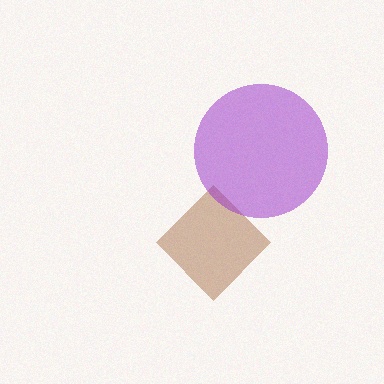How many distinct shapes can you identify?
There are 2 distinct shapes: a brown diamond, a purple circle.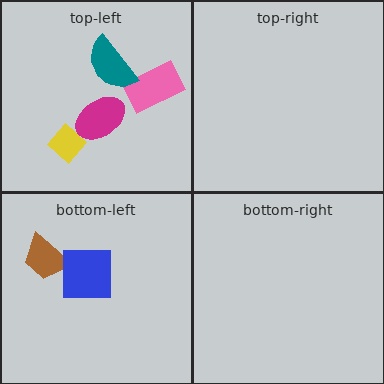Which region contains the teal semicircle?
The top-left region.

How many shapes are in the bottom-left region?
2.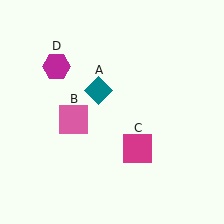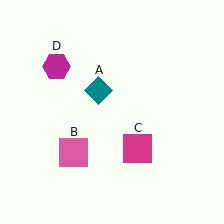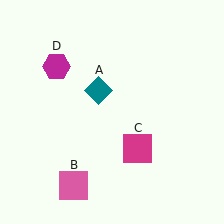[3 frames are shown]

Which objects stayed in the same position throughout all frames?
Teal diamond (object A) and magenta square (object C) and magenta hexagon (object D) remained stationary.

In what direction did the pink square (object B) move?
The pink square (object B) moved down.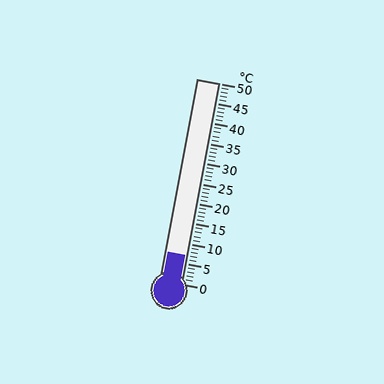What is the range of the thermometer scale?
The thermometer scale ranges from 0°C to 50°C.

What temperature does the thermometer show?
The thermometer shows approximately 7°C.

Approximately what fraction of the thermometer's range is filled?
The thermometer is filled to approximately 15% of its range.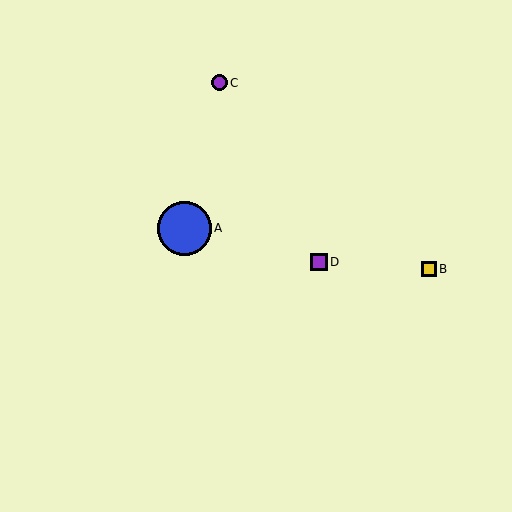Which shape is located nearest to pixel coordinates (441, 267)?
The yellow square (labeled B) at (429, 269) is nearest to that location.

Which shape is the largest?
The blue circle (labeled A) is the largest.